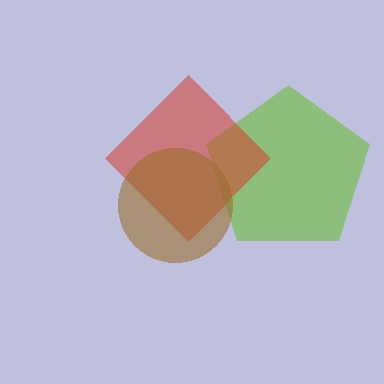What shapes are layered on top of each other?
The layered shapes are: a lime pentagon, a red diamond, a brown circle.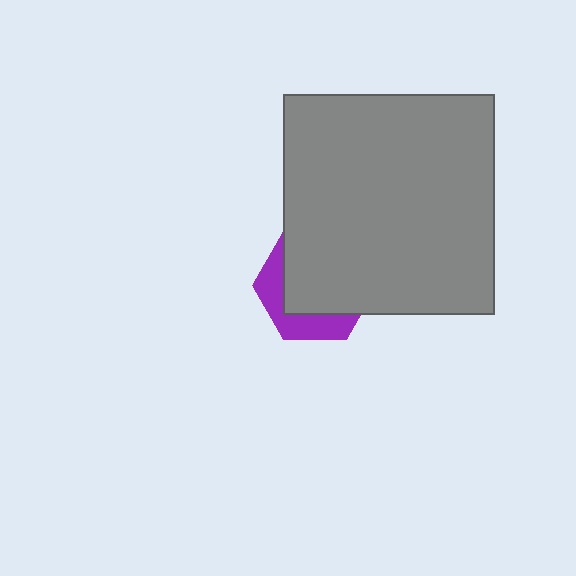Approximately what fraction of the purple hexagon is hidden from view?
Roughly 67% of the purple hexagon is hidden behind the gray rectangle.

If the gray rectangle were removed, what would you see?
You would see the complete purple hexagon.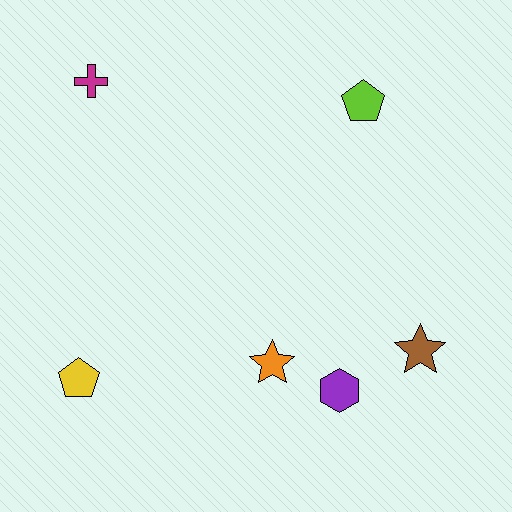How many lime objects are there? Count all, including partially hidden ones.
There is 1 lime object.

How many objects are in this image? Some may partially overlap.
There are 6 objects.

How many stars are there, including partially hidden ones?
There are 2 stars.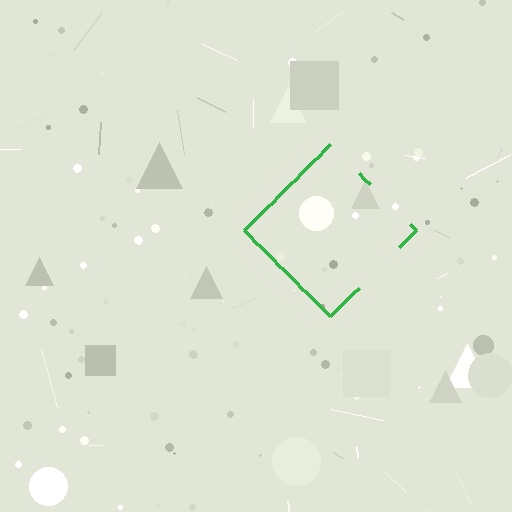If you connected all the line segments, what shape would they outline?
They would outline a diamond.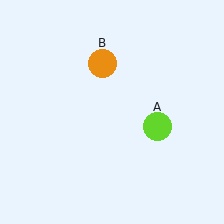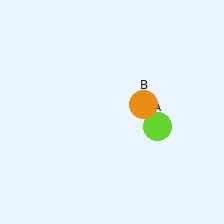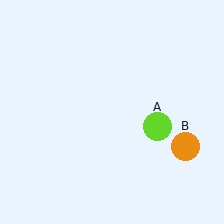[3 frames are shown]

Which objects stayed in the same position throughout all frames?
Lime circle (object A) remained stationary.